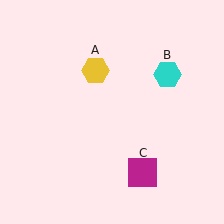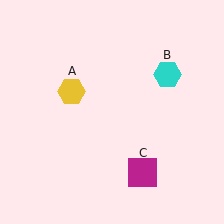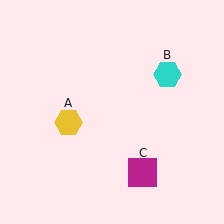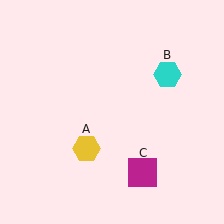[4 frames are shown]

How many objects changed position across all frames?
1 object changed position: yellow hexagon (object A).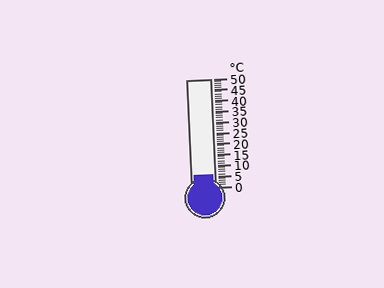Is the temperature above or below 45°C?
The temperature is below 45°C.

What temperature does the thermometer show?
The thermometer shows approximately 6°C.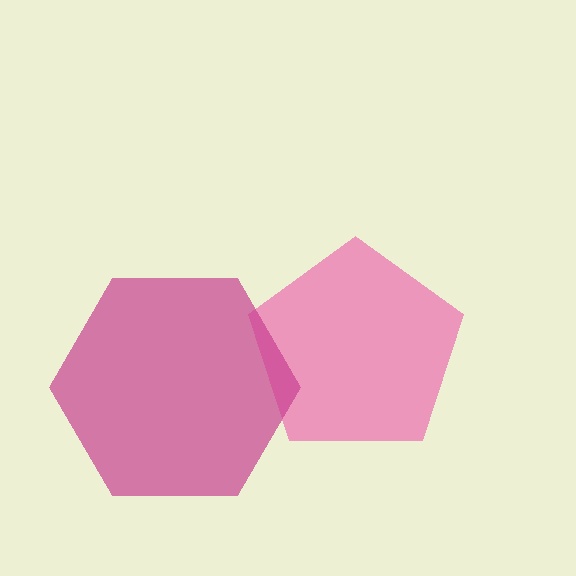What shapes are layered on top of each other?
The layered shapes are: a pink pentagon, a magenta hexagon.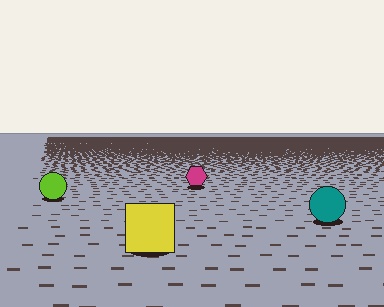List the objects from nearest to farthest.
From nearest to farthest: the yellow square, the teal circle, the lime circle, the magenta hexagon.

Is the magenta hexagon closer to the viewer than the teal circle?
No. The teal circle is closer — you can tell from the texture gradient: the ground texture is coarser near it.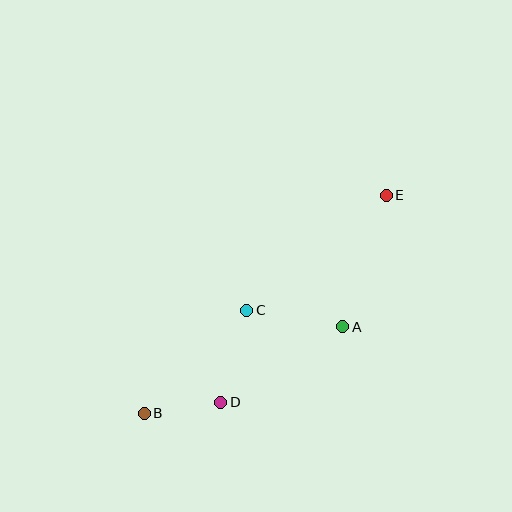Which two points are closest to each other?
Points B and D are closest to each other.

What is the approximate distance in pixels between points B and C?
The distance between B and C is approximately 146 pixels.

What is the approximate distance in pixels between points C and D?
The distance between C and D is approximately 96 pixels.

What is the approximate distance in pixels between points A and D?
The distance between A and D is approximately 144 pixels.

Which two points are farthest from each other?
Points B and E are farthest from each other.